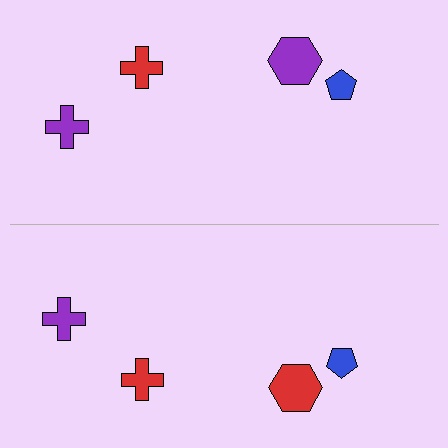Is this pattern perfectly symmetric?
No, the pattern is not perfectly symmetric. The red hexagon on the bottom side breaks the symmetry — its mirror counterpart is purple.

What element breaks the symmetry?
The red hexagon on the bottom side breaks the symmetry — its mirror counterpart is purple.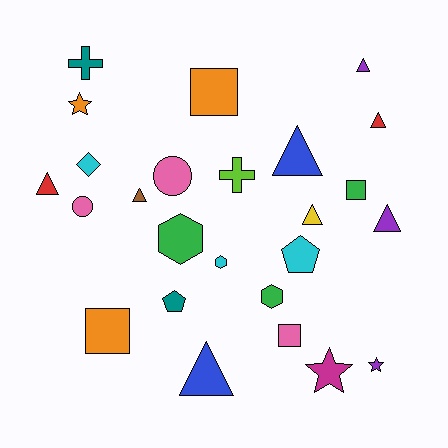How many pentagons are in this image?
There are 2 pentagons.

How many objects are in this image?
There are 25 objects.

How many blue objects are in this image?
There are 2 blue objects.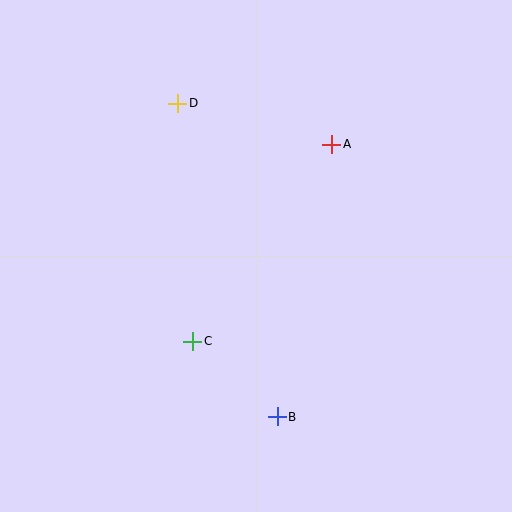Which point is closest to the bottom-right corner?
Point B is closest to the bottom-right corner.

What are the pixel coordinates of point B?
Point B is at (277, 417).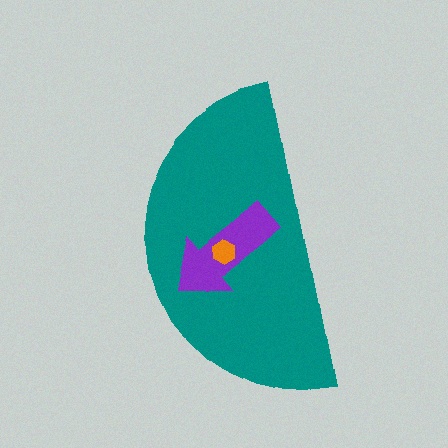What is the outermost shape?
The teal semicircle.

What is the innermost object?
The orange hexagon.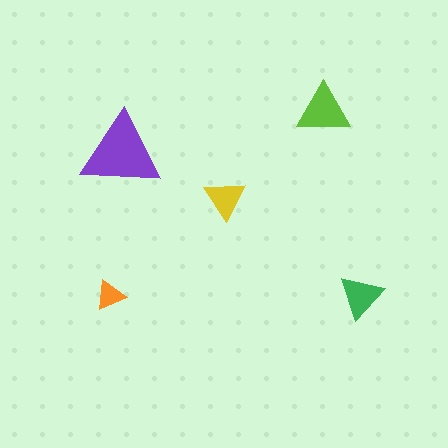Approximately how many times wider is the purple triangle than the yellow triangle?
About 2 times wider.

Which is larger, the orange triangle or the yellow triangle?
The yellow one.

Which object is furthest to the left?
The orange triangle is leftmost.